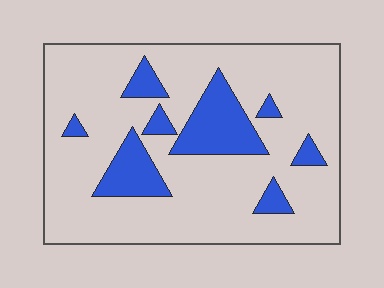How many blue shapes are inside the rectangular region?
8.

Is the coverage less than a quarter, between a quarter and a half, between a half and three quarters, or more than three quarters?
Less than a quarter.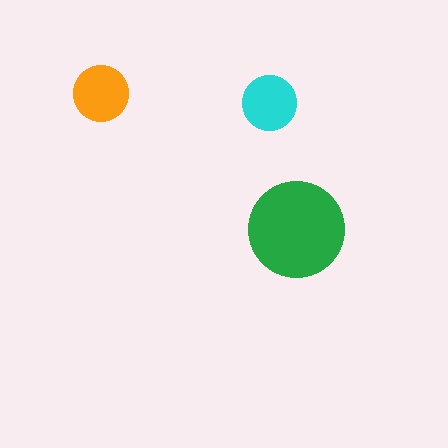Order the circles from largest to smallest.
the green one, the orange one, the cyan one.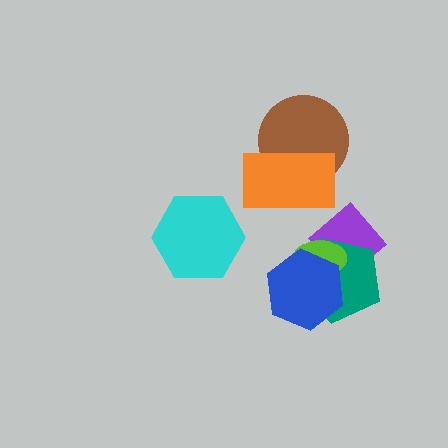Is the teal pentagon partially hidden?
Yes, it is partially covered by another shape.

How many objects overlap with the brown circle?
1 object overlaps with the brown circle.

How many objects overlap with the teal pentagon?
3 objects overlap with the teal pentagon.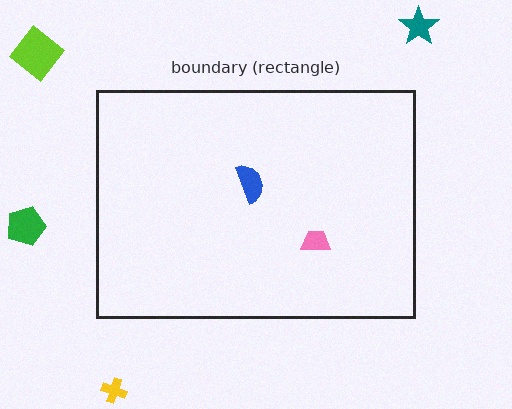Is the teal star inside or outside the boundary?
Outside.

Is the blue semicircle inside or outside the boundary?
Inside.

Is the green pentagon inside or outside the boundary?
Outside.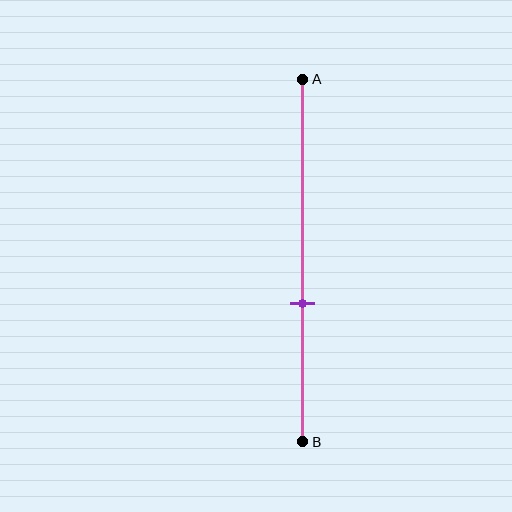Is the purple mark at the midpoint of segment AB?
No, the mark is at about 60% from A, not at the 50% midpoint.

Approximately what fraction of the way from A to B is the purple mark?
The purple mark is approximately 60% of the way from A to B.